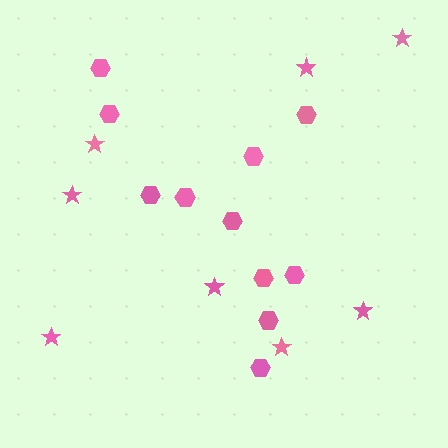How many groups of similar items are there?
There are 2 groups: one group of stars (8) and one group of hexagons (11).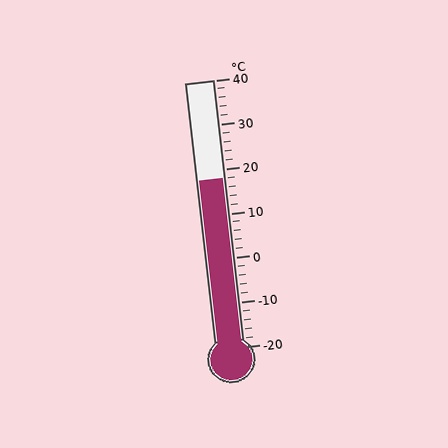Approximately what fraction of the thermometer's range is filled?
The thermometer is filled to approximately 65% of its range.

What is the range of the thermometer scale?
The thermometer scale ranges from -20°C to 40°C.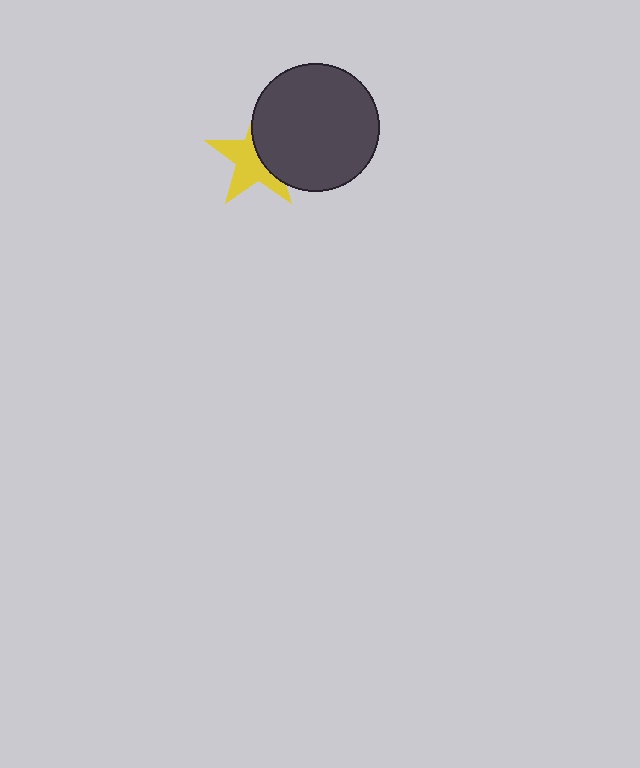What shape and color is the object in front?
The object in front is a dark gray circle.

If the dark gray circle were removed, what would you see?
You would see the complete yellow star.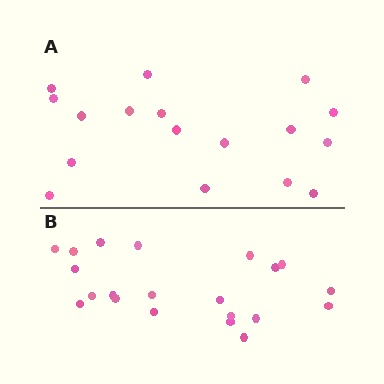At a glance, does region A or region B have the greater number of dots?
Region B (the bottom region) has more dots.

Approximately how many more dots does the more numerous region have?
Region B has about 4 more dots than region A.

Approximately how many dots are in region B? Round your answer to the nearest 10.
About 20 dots. (The exact count is 21, which rounds to 20.)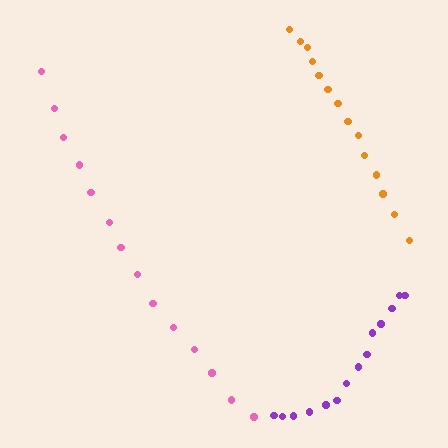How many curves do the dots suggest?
There are 3 distinct paths.